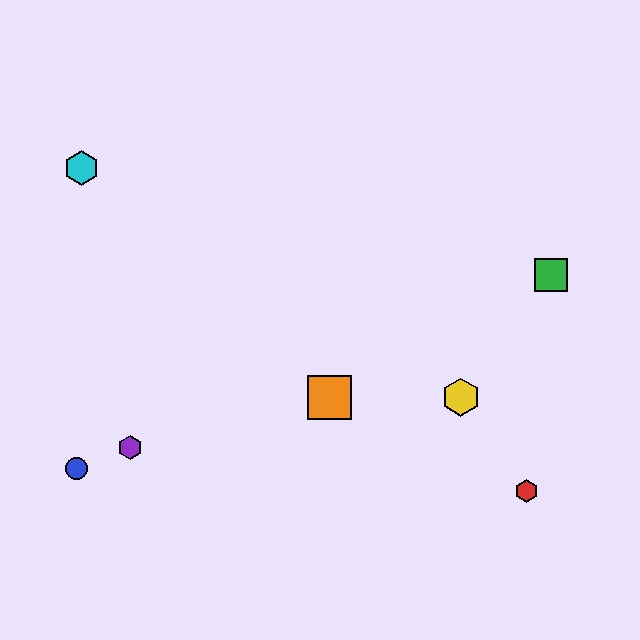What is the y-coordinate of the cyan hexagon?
The cyan hexagon is at y≈168.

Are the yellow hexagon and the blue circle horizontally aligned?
No, the yellow hexagon is at y≈397 and the blue circle is at y≈468.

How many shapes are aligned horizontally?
2 shapes (the yellow hexagon, the orange square) are aligned horizontally.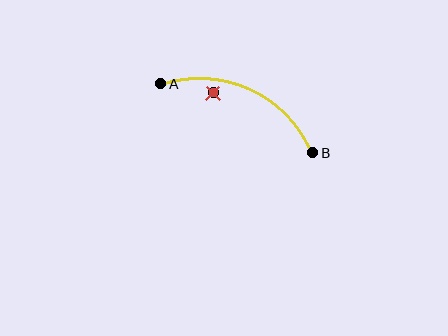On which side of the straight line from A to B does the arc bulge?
The arc bulges above the straight line connecting A and B.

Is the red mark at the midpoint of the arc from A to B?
No — the red mark does not lie on the arc at all. It sits slightly inside the curve.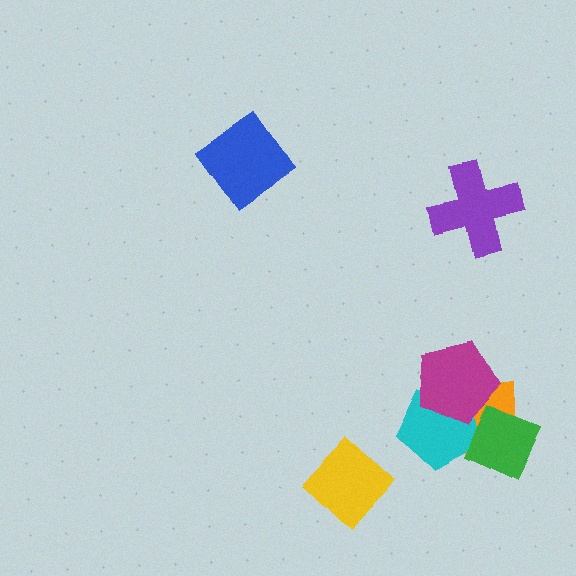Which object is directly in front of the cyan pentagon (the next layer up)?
The green diamond is directly in front of the cyan pentagon.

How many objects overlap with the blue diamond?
0 objects overlap with the blue diamond.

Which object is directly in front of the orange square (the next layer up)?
The cyan pentagon is directly in front of the orange square.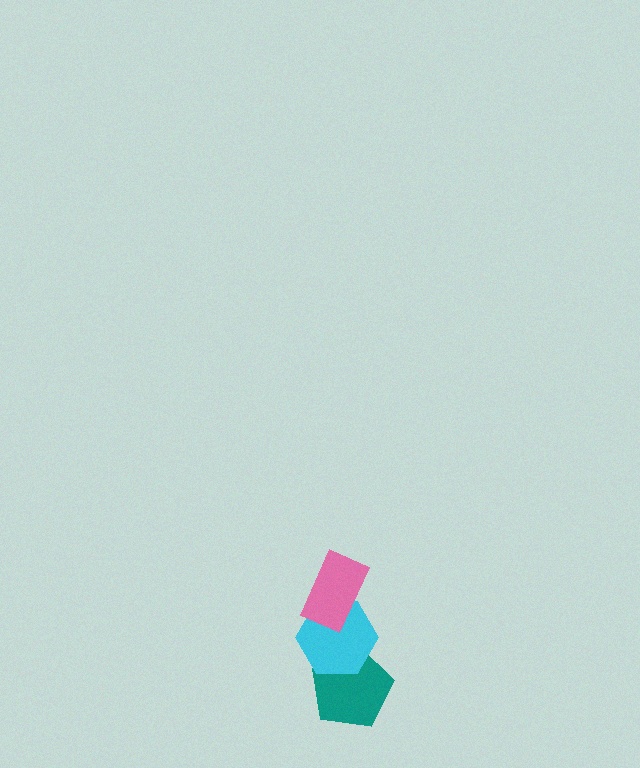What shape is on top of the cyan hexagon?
The pink rectangle is on top of the cyan hexagon.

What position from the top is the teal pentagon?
The teal pentagon is 3rd from the top.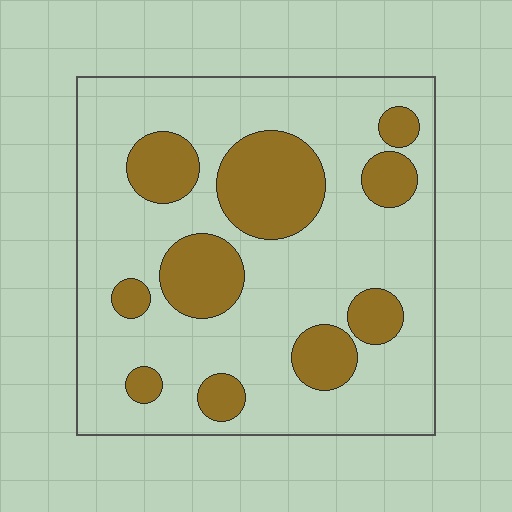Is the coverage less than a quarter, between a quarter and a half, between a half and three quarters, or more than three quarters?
Between a quarter and a half.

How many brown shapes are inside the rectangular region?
10.